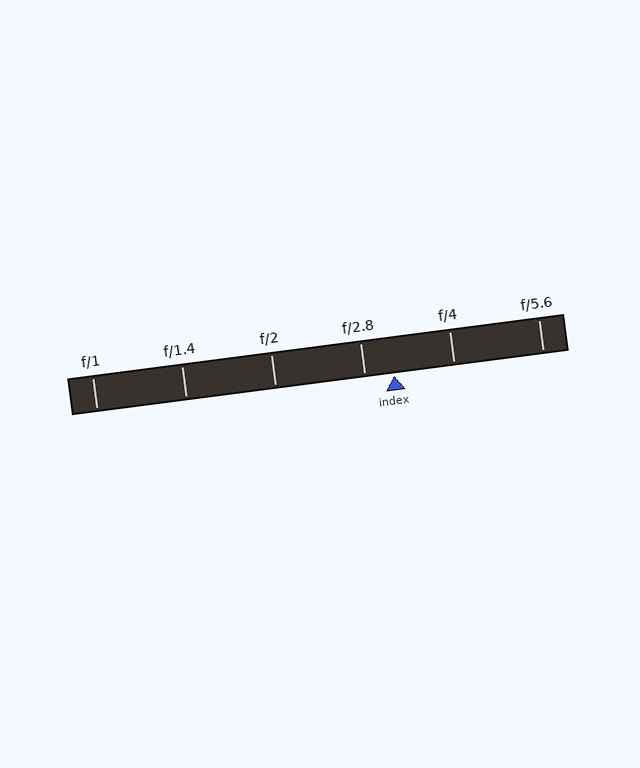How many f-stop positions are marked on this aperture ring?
There are 6 f-stop positions marked.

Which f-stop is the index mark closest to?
The index mark is closest to f/2.8.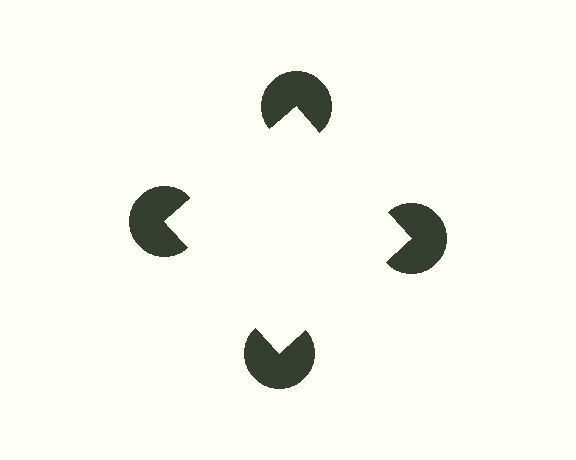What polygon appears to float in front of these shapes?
An illusory square — its edges are inferred from the aligned wedge cuts in the pac-man discs, not physically drawn.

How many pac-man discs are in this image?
There are 4 — one at each vertex of the illusory square.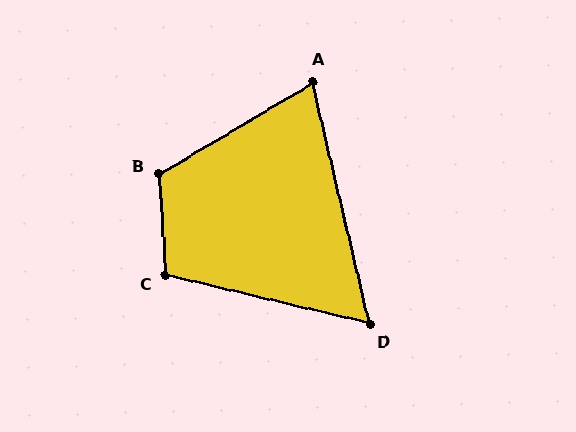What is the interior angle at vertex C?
Approximately 107 degrees (obtuse).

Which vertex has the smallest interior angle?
D, at approximately 63 degrees.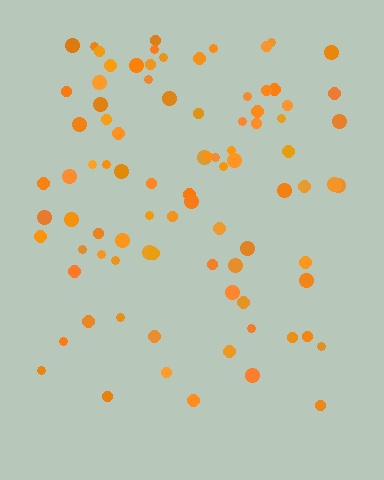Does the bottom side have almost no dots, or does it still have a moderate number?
Still a moderate number, just noticeably fewer than the top.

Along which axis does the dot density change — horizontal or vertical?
Vertical.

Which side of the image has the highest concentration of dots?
The top.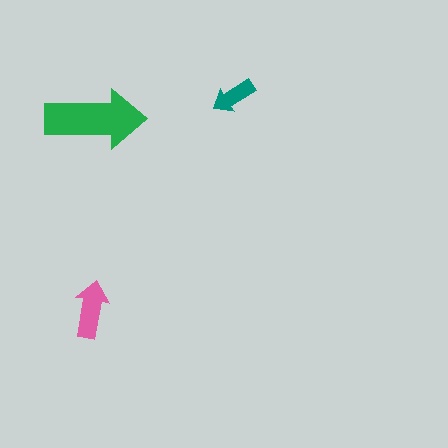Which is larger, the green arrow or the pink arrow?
The green one.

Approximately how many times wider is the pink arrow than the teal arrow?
About 1.5 times wider.